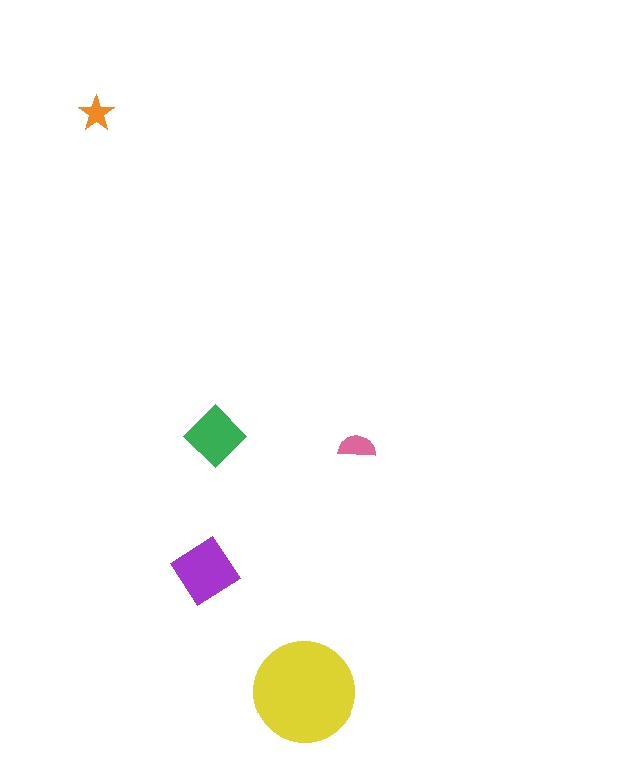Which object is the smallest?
The orange star.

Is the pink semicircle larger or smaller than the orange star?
Larger.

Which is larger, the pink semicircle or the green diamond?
The green diamond.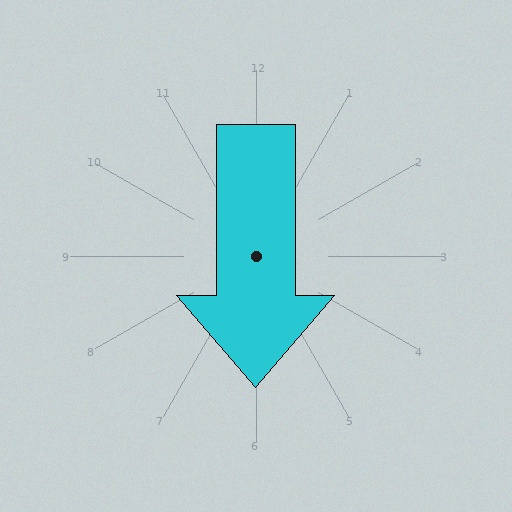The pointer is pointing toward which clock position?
Roughly 6 o'clock.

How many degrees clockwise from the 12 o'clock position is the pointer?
Approximately 180 degrees.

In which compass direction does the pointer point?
South.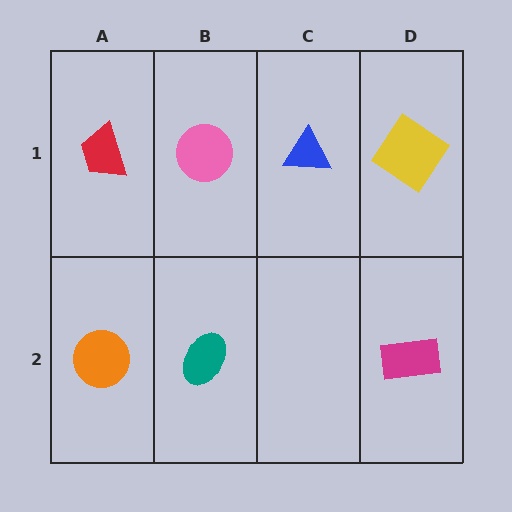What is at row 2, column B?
A teal ellipse.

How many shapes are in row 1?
4 shapes.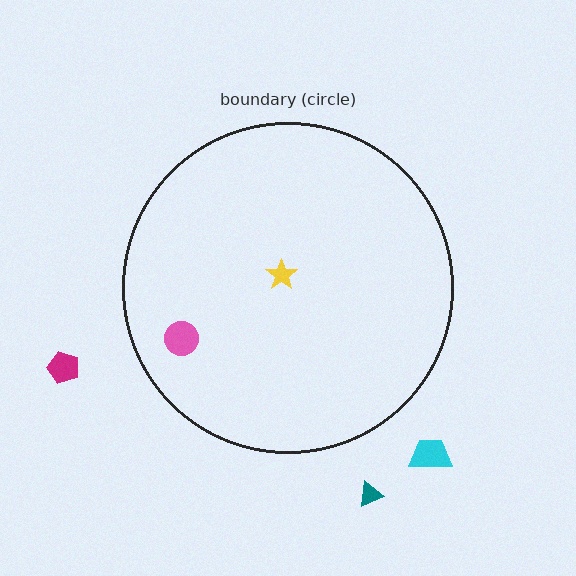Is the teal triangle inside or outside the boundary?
Outside.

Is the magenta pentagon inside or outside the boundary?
Outside.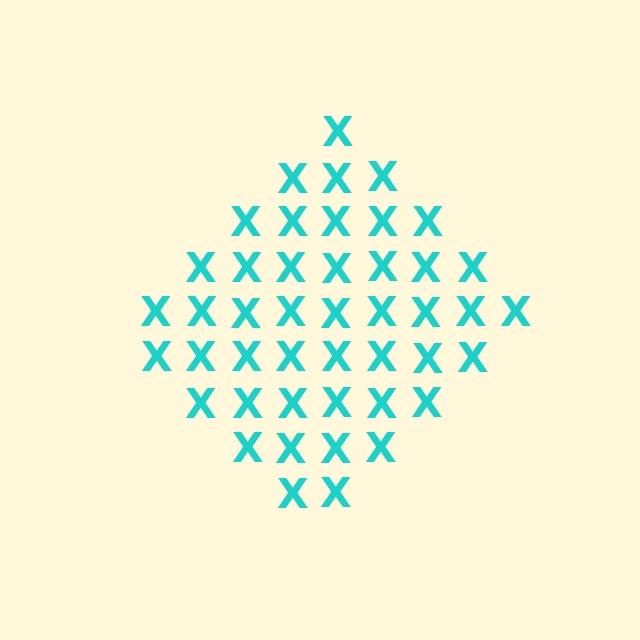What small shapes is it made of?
It is made of small letter X's.